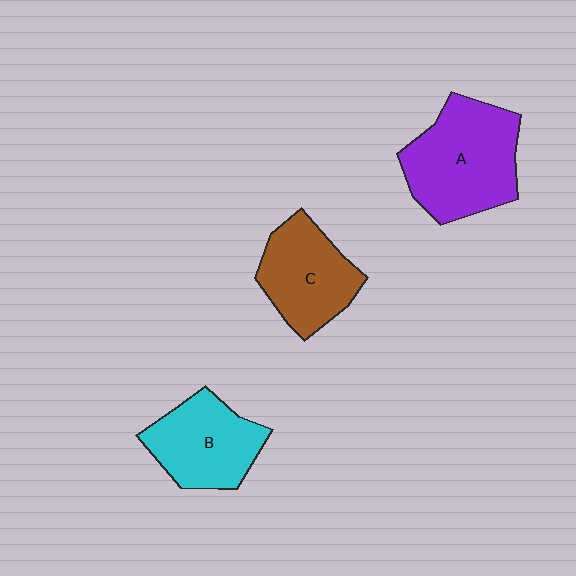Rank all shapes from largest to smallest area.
From largest to smallest: A (purple), B (cyan), C (brown).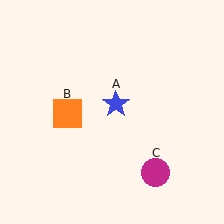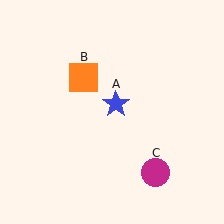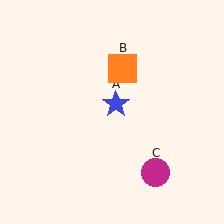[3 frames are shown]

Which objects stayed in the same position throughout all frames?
Blue star (object A) and magenta circle (object C) remained stationary.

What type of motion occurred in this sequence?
The orange square (object B) rotated clockwise around the center of the scene.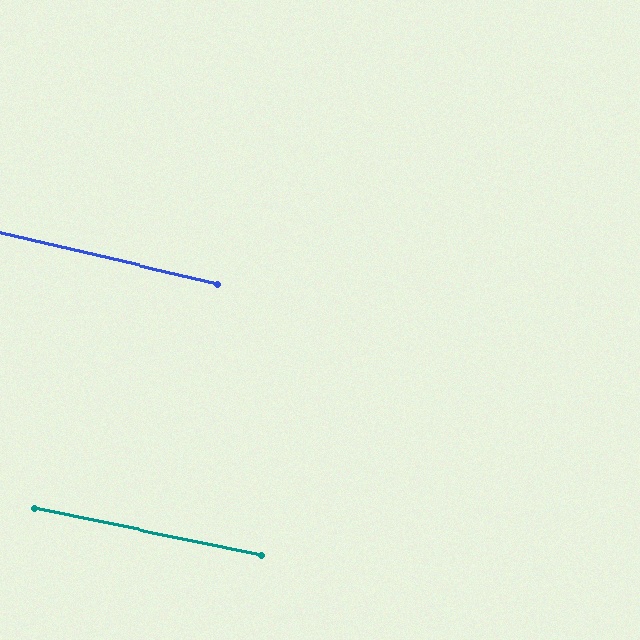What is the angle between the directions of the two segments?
Approximately 2 degrees.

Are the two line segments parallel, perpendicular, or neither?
Parallel — their directions differ by only 1.5°.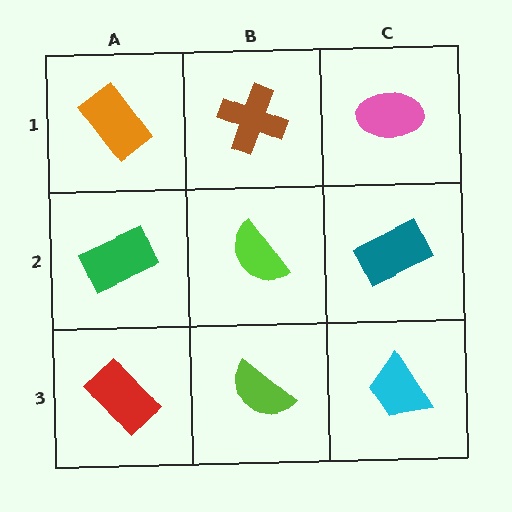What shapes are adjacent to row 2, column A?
An orange rectangle (row 1, column A), a red rectangle (row 3, column A), a lime semicircle (row 2, column B).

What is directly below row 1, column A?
A green rectangle.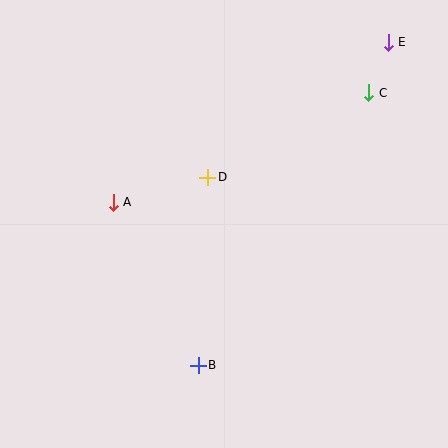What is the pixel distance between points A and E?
The distance between A and E is 318 pixels.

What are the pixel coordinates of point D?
Point D is at (208, 177).